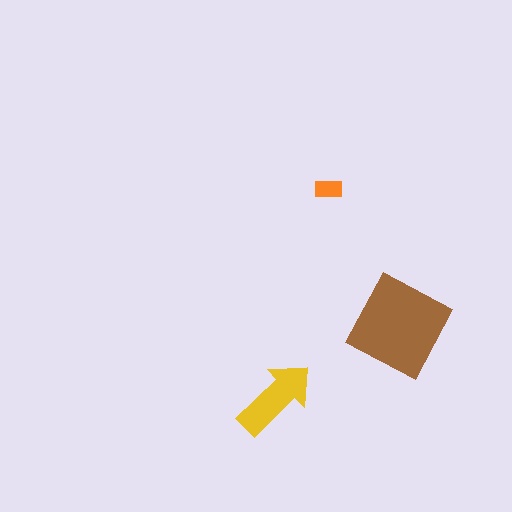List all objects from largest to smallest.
The brown diamond, the yellow arrow, the orange rectangle.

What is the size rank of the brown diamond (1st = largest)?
1st.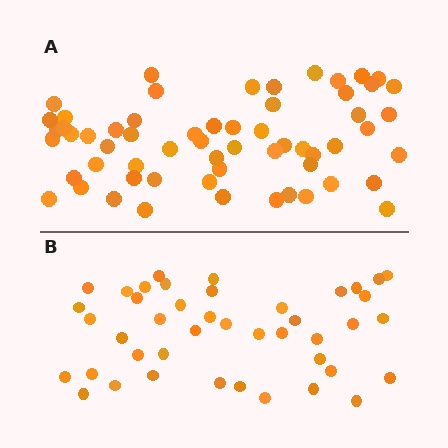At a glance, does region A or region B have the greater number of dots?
Region A (the top region) has more dots.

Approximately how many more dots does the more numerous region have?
Region A has approximately 15 more dots than region B.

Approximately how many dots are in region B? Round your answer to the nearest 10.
About 40 dots. (The exact count is 43, which rounds to 40.)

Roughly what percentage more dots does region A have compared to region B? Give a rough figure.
About 40% more.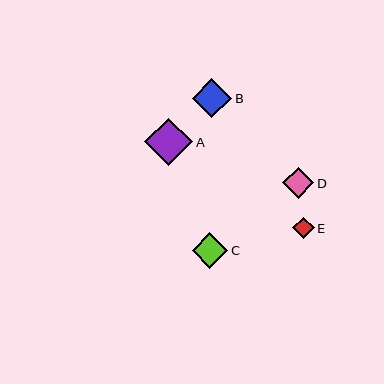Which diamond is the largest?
Diamond A is the largest with a size of approximately 48 pixels.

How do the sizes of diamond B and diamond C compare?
Diamond B and diamond C are approximately the same size.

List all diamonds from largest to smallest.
From largest to smallest: A, B, C, D, E.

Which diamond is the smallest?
Diamond E is the smallest with a size of approximately 21 pixels.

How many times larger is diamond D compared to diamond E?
Diamond D is approximately 1.4 times the size of diamond E.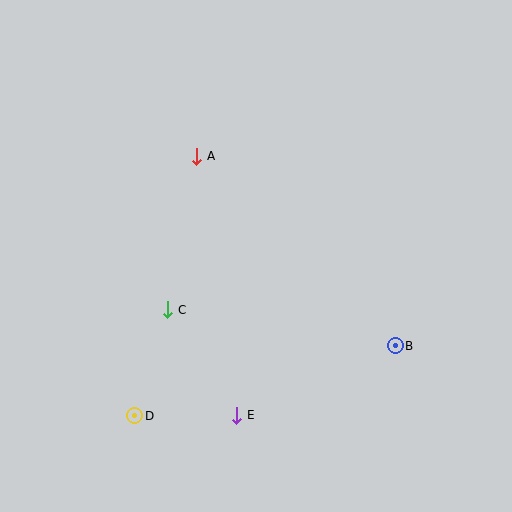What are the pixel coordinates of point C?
Point C is at (168, 310).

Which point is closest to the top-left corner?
Point A is closest to the top-left corner.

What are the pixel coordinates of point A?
Point A is at (197, 156).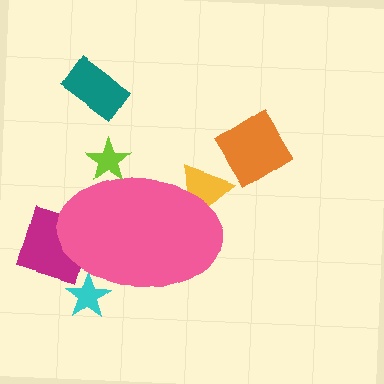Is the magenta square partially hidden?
Yes, the magenta square is partially hidden behind the pink ellipse.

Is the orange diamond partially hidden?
No, the orange diamond is fully visible.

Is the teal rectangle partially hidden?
No, the teal rectangle is fully visible.